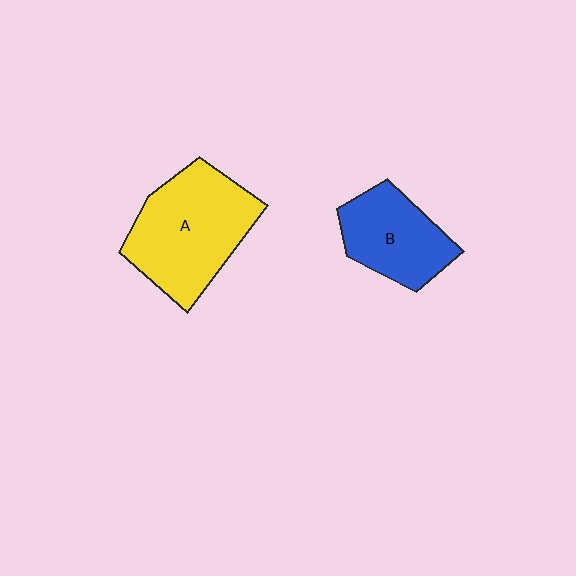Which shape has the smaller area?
Shape B (blue).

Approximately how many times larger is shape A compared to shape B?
Approximately 1.5 times.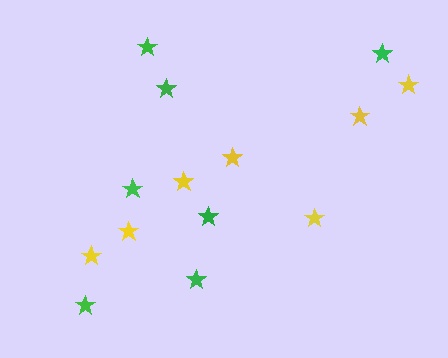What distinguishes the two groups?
There are 2 groups: one group of yellow stars (7) and one group of green stars (7).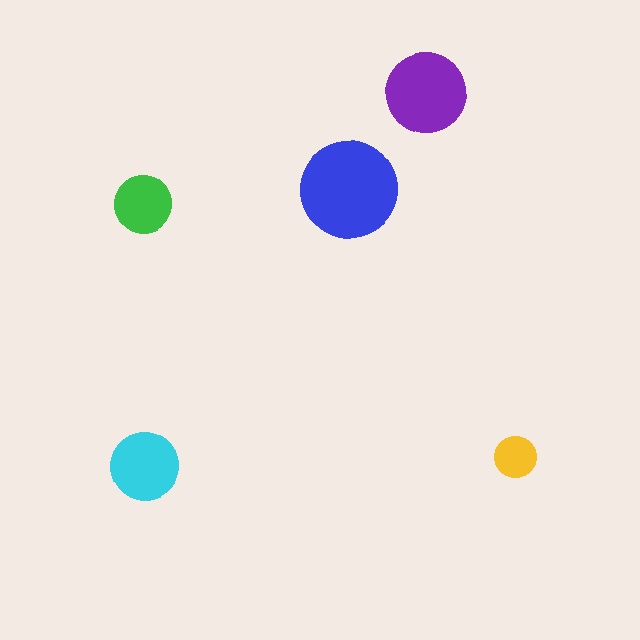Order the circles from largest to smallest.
the blue one, the purple one, the cyan one, the green one, the yellow one.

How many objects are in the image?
There are 5 objects in the image.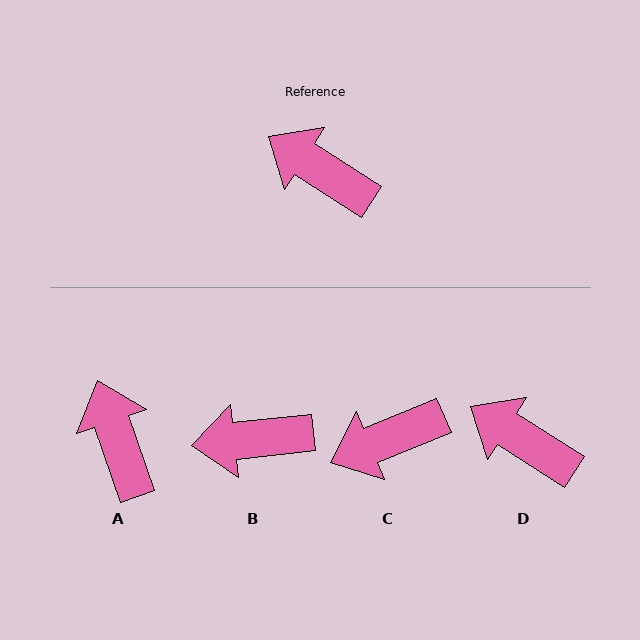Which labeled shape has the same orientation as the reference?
D.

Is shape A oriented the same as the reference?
No, it is off by about 38 degrees.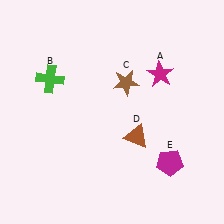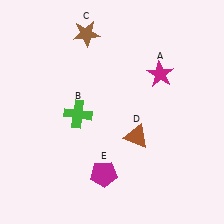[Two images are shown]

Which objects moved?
The objects that moved are: the green cross (B), the brown star (C), the magenta pentagon (E).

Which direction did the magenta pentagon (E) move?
The magenta pentagon (E) moved left.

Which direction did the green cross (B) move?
The green cross (B) moved down.